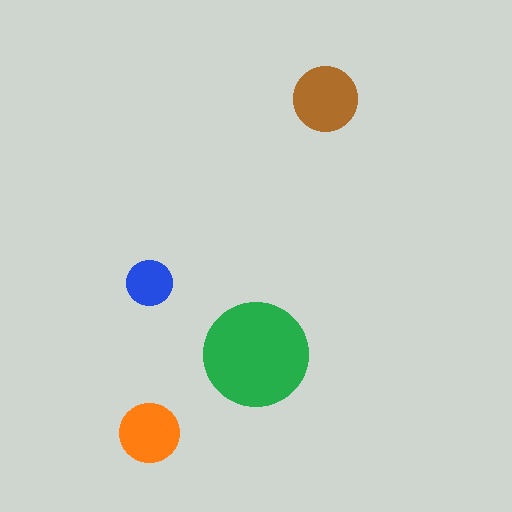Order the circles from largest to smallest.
the green one, the brown one, the orange one, the blue one.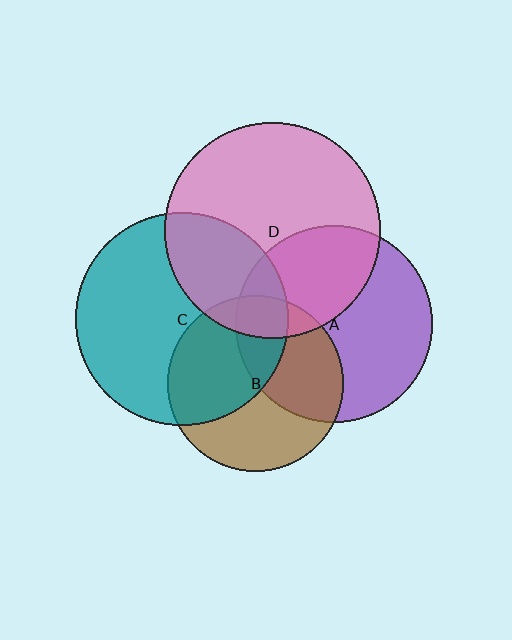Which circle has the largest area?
Circle D (pink).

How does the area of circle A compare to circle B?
Approximately 1.3 times.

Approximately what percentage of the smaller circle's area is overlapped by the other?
Approximately 30%.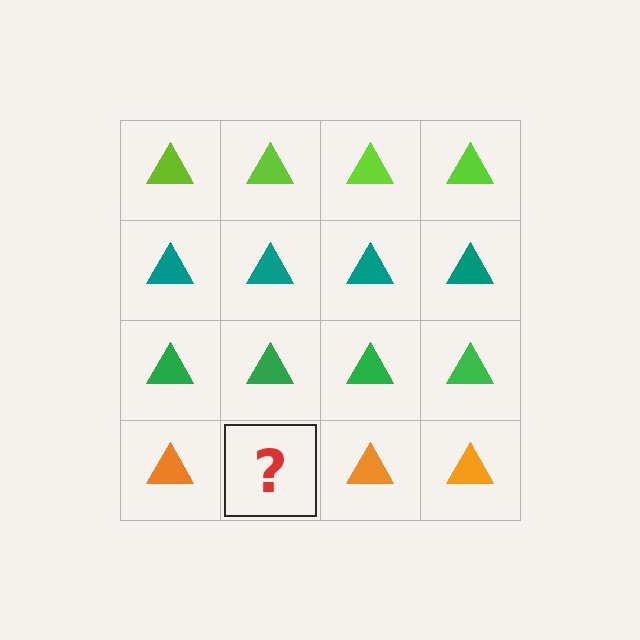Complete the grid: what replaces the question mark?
The question mark should be replaced with an orange triangle.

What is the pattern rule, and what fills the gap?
The rule is that each row has a consistent color. The gap should be filled with an orange triangle.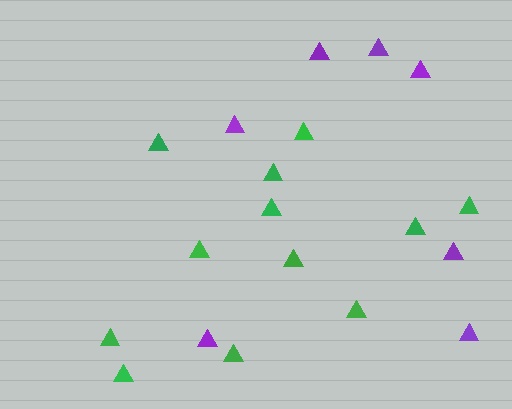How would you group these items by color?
There are 2 groups: one group of purple triangles (7) and one group of green triangles (12).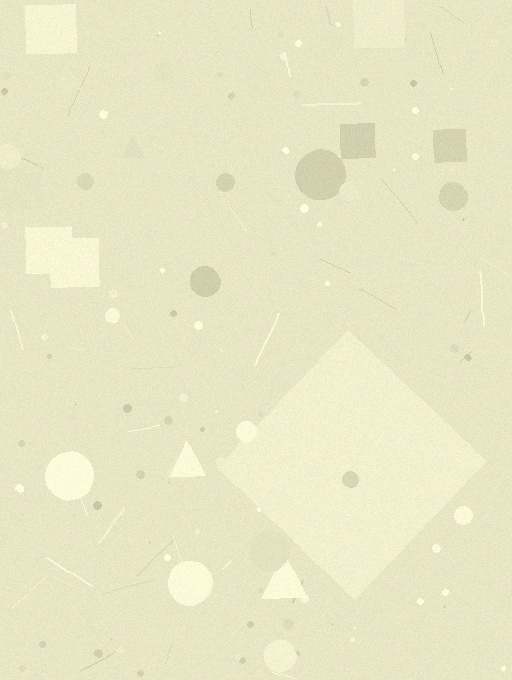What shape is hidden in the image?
A diamond is hidden in the image.